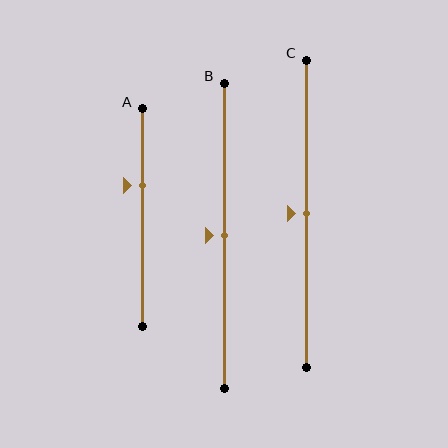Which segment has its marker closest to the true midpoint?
Segment B has its marker closest to the true midpoint.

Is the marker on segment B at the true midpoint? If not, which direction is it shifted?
Yes, the marker on segment B is at the true midpoint.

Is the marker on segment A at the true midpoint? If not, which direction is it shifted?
No, the marker on segment A is shifted upward by about 15% of the segment length.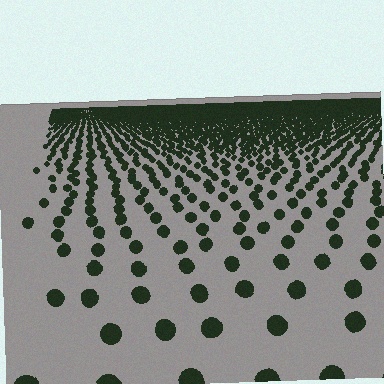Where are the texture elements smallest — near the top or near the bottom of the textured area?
Near the top.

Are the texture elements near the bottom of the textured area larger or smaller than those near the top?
Larger. Near the bottom, elements are closer to the viewer and appear at a bigger on-screen size.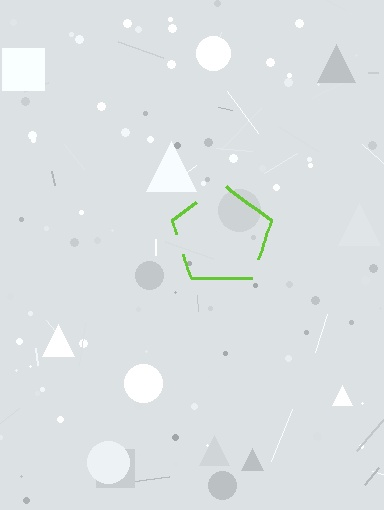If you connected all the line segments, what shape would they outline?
They would outline a pentagon.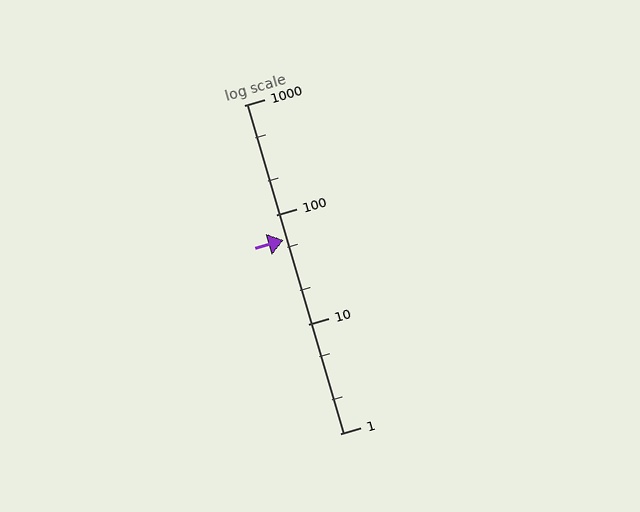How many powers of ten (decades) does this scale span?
The scale spans 3 decades, from 1 to 1000.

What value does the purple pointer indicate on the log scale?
The pointer indicates approximately 59.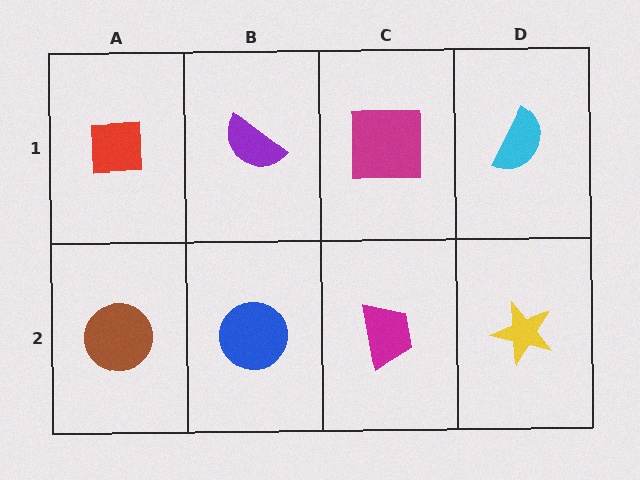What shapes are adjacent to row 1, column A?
A brown circle (row 2, column A), a purple semicircle (row 1, column B).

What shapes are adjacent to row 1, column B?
A blue circle (row 2, column B), a red square (row 1, column A), a magenta square (row 1, column C).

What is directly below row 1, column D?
A yellow star.